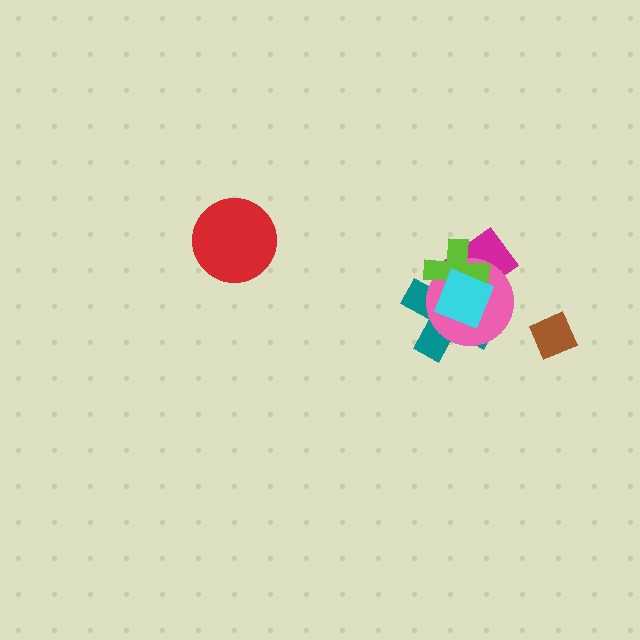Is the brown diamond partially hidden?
No, no other shape covers it.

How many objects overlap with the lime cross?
4 objects overlap with the lime cross.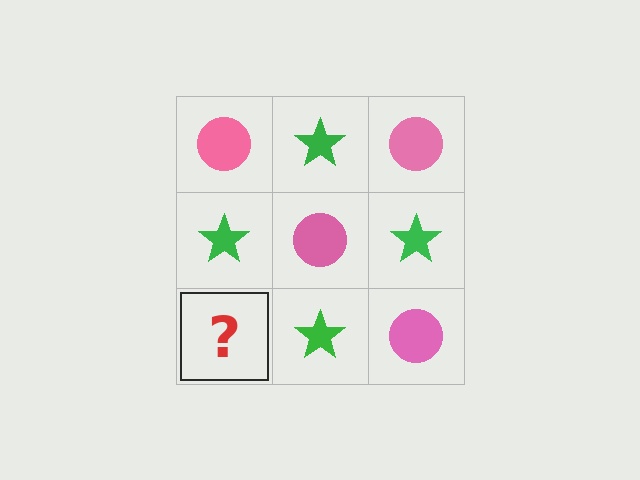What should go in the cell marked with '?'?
The missing cell should contain a pink circle.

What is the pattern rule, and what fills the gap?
The rule is that it alternates pink circle and green star in a checkerboard pattern. The gap should be filled with a pink circle.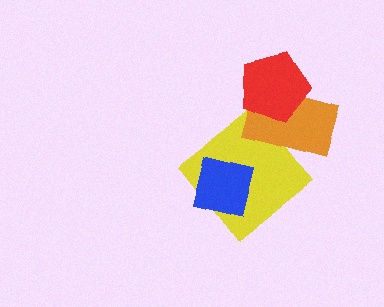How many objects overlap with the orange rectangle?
2 objects overlap with the orange rectangle.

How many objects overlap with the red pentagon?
1 object overlaps with the red pentagon.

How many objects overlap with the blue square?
1 object overlaps with the blue square.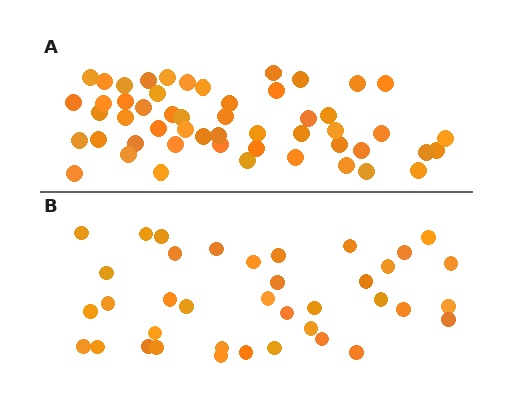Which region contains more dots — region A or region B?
Region A (the top region) has more dots.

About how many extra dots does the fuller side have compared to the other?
Region A has approximately 15 more dots than region B.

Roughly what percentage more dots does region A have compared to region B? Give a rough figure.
About 35% more.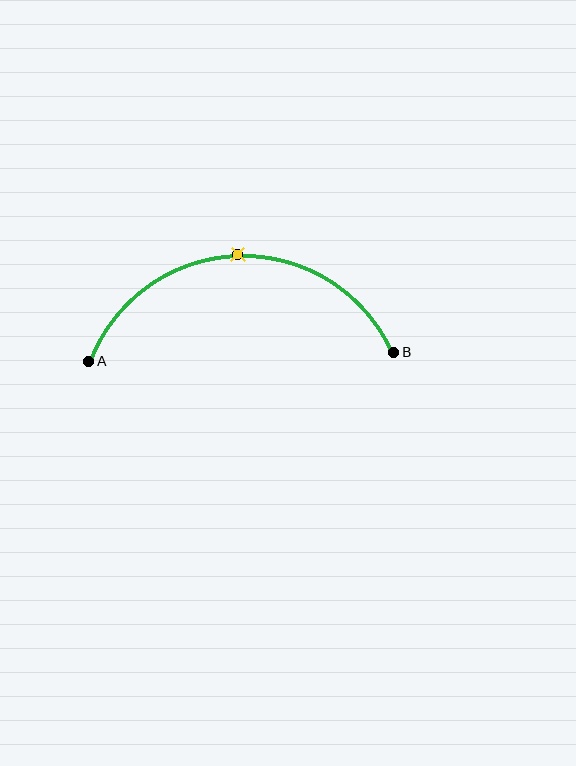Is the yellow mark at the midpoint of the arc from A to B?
Yes. The yellow mark lies on the arc at equal arc-length from both A and B — it is the arc midpoint.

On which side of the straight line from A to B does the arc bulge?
The arc bulges above the straight line connecting A and B.